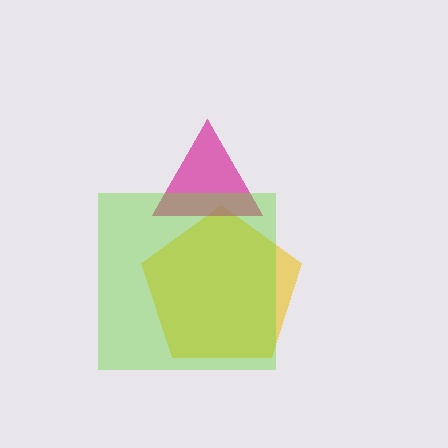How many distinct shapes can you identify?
There are 3 distinct shapes: a yellow pentagon, a magenta triangle, a lime square.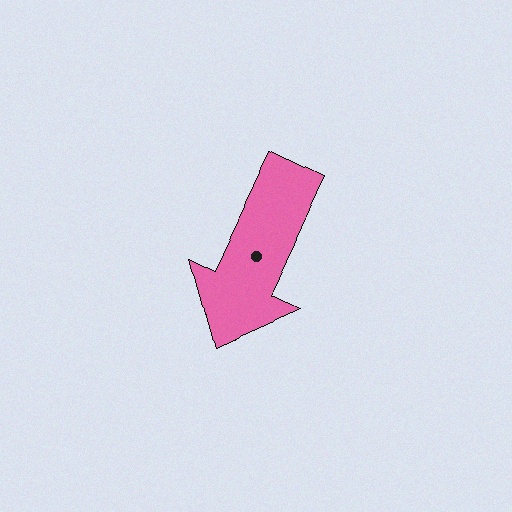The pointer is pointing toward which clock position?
Roughly 7 o'clock.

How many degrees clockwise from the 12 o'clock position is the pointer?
Approximately 205 degrees.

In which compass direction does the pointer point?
Southwest.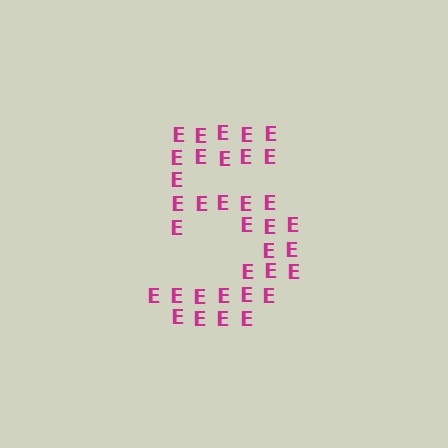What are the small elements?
The small elements are letter E's.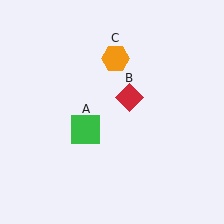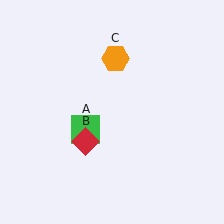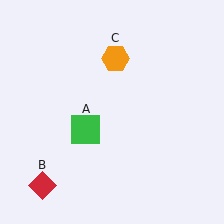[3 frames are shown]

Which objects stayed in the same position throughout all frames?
Green square (object A) and orange hexagon (object C) remained stationary.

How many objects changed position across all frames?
1 object changed position: red diamond (object B).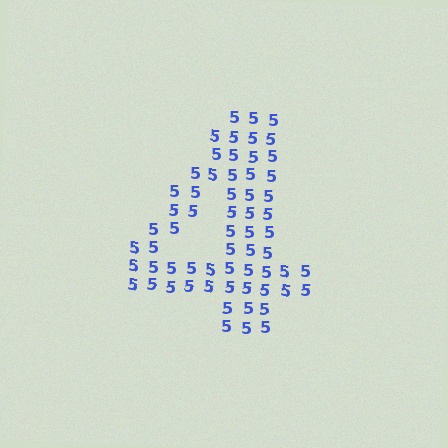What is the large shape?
The large shape is the digit 4.